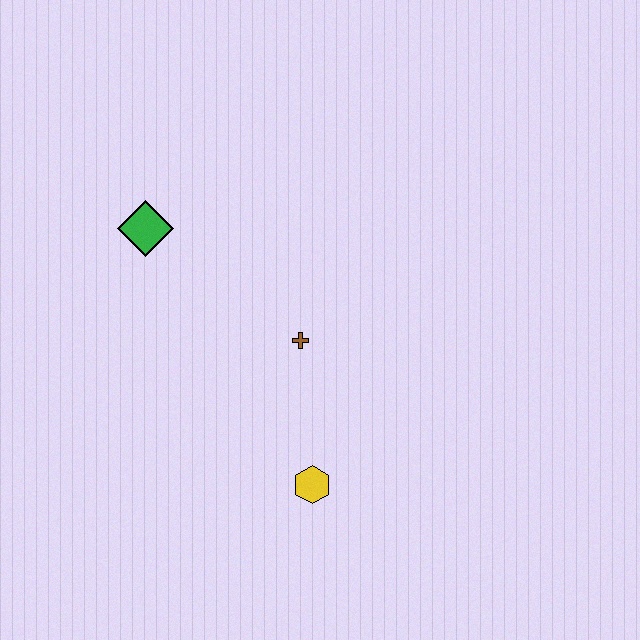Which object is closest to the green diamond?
The brown cross is closest to the green diamond.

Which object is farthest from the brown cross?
The green diamond is farthest from the brown cross.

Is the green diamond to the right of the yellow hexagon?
No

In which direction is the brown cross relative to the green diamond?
The brown cross is to the right of the green diamond.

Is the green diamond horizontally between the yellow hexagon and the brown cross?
No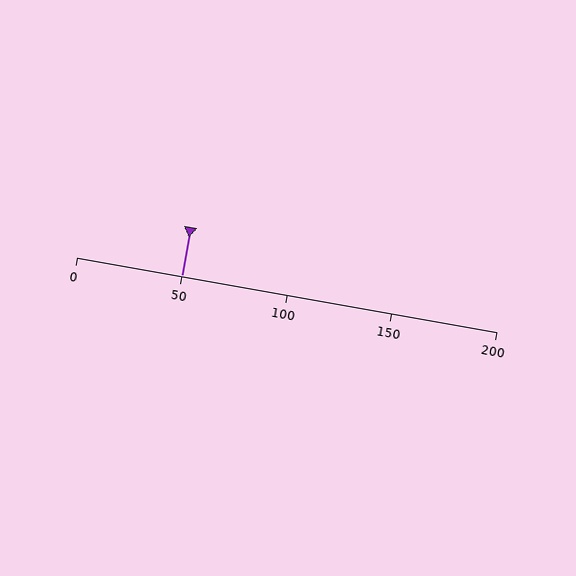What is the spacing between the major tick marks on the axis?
The major ticks are spaced 50 apart.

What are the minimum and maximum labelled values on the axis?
The axis runs from 0 to 200.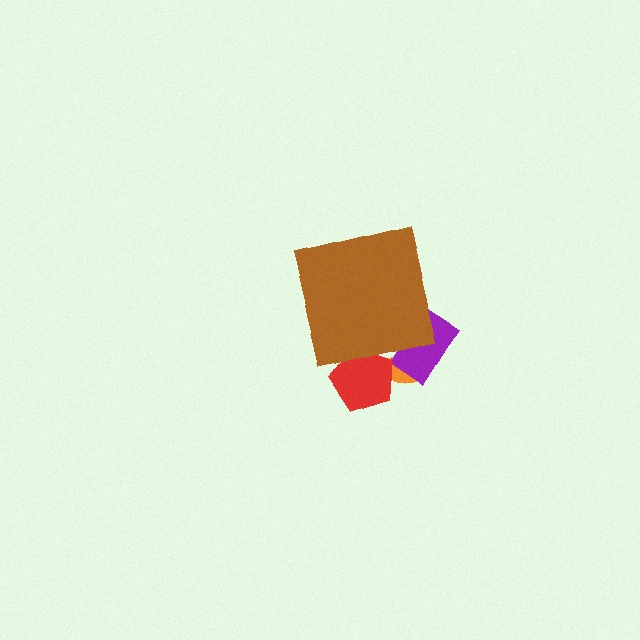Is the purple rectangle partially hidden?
Yes, the purple rectangle is partially hidden behind the brown square.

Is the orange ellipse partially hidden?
Yes, the orange ellipse is partially hidden behind the brown square.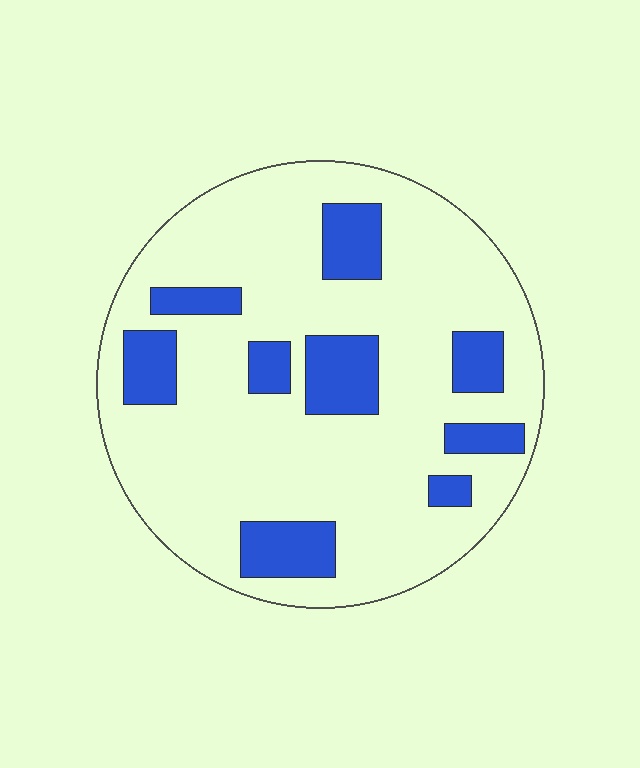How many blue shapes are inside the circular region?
9.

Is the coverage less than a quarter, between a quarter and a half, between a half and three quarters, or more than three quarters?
Less than a quarter.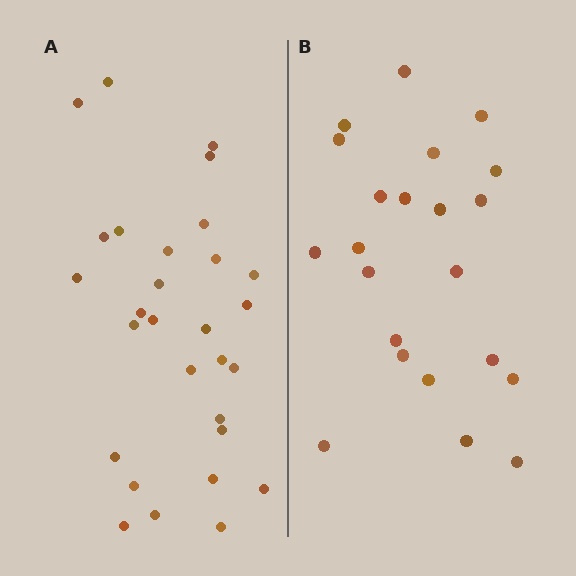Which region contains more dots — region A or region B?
Region A (the left region) has more dots.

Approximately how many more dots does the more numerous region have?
Region A has roughly 8 or so more dots than region B.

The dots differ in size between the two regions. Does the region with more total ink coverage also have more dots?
No. Region B has more total ink coverage because its dots are larger, but region A actually contains more individual dots. Total area can be misleading — the number of items is what matters here.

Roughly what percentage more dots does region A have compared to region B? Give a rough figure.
About 30% more.